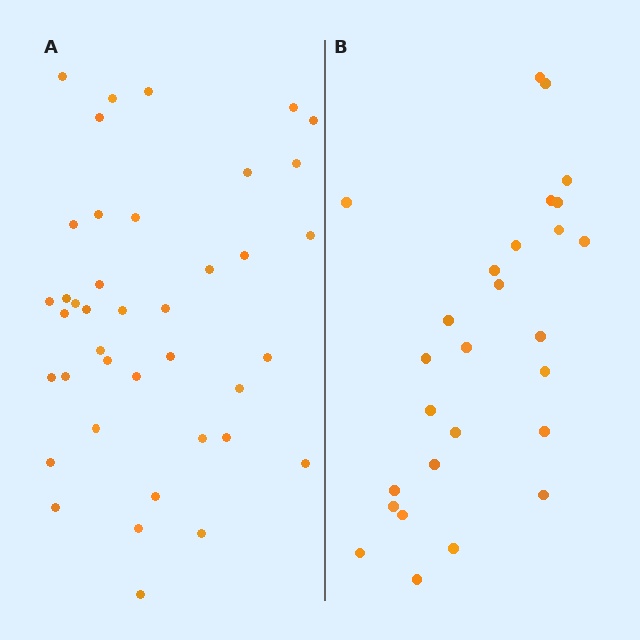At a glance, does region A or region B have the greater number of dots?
Region A (the left region) has more dots.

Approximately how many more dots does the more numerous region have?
Region A has approximately 15 more dots than region B.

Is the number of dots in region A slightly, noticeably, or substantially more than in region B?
Region A has substantially more. The ratio is roughly 1.5 to 1.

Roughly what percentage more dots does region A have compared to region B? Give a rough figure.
About 50% more.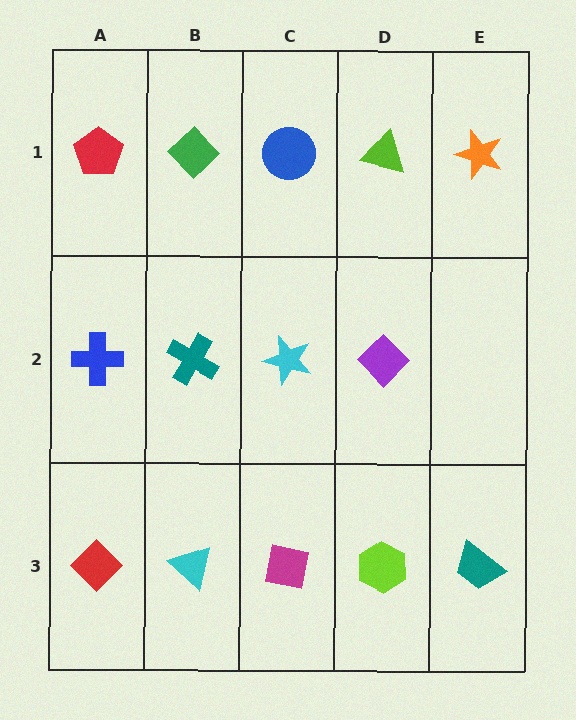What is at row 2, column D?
A purple diamond.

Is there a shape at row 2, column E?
No, that cell is empty.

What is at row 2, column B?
A teal cross.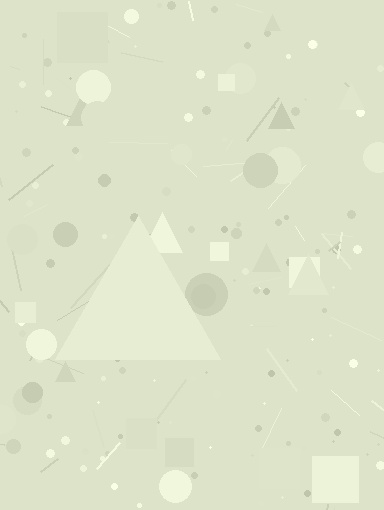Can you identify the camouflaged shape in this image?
The camouflaged shape is a triangle.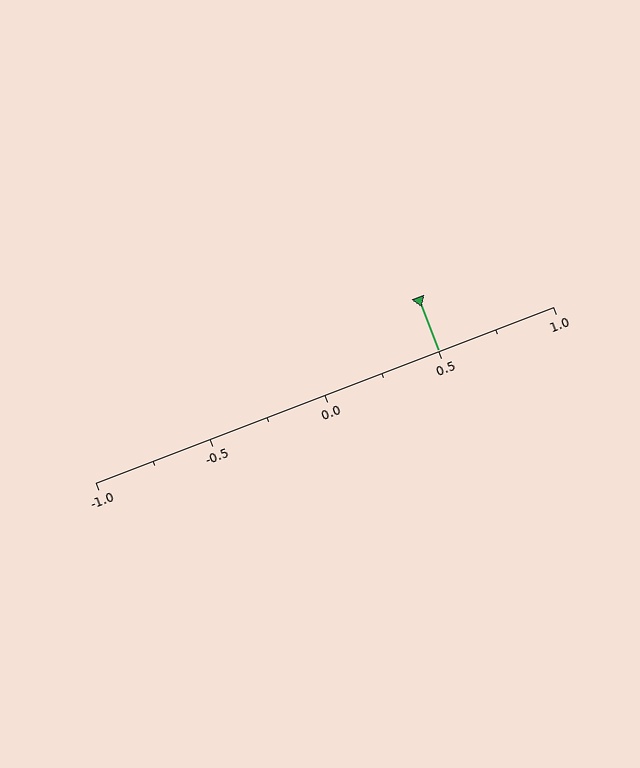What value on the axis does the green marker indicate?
The marker indicates approximately 0.5.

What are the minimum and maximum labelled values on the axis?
The axis runs from -1.0 to 1.0.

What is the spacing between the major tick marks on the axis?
The major ticks are spaced 0.5 apart.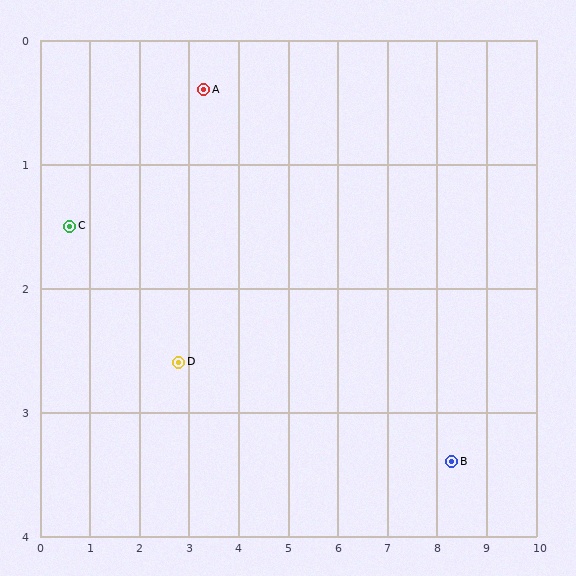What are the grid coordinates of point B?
Point B is at approximately (8.3, 3.4).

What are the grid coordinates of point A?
Point A is at approximately (3.3, 0.4).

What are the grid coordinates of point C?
Point C is at approximately (0.6, 1.5).